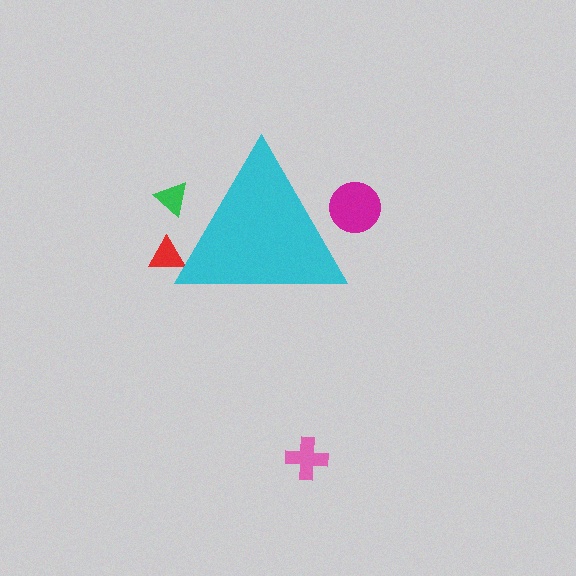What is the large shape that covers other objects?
A cyan triangle.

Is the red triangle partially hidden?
Yes, the red triangle is partially hidden behind the cyan triangle.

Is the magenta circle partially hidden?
Yes, the magenta circle is partially hidden behind the cyan triangle.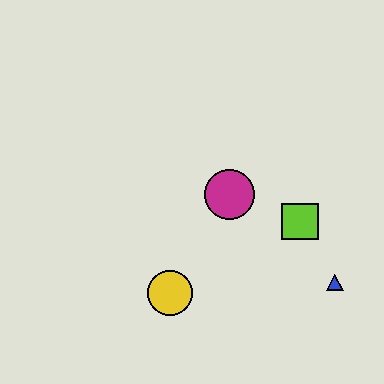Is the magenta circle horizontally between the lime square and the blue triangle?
No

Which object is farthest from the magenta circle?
The blue triangle is farthest from the magenta circle.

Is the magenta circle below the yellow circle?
No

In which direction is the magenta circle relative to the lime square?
The magenta circle is to the left of the lime square.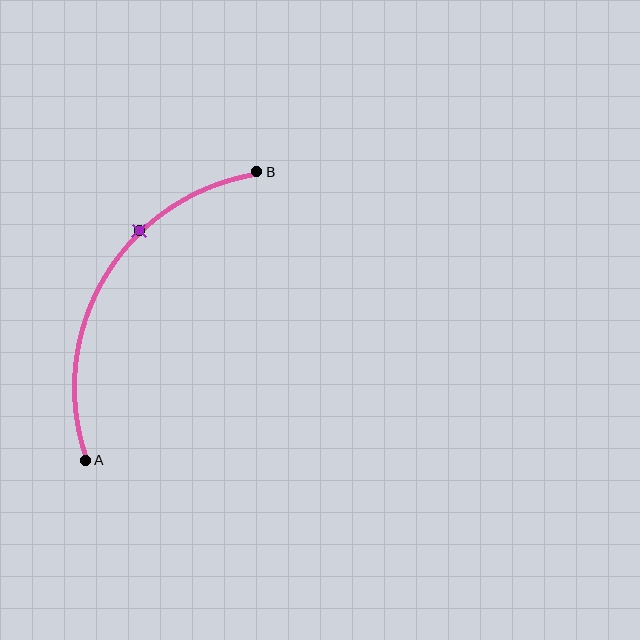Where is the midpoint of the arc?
The arc midpoint is the point on the curve farthest from the straight line joining A and B. It sits to the left of that line.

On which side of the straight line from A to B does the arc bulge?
The arc bulges to the left of the straight line connecting A and B.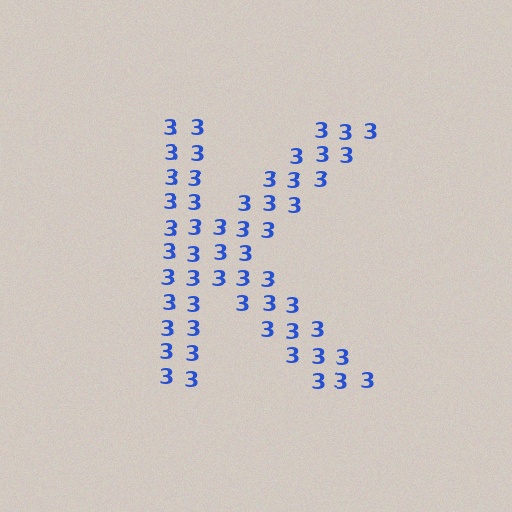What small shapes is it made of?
It is made of small digit 3's.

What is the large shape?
The large shape is the letter K.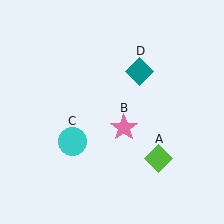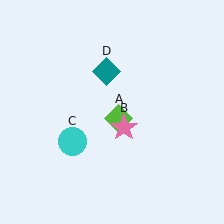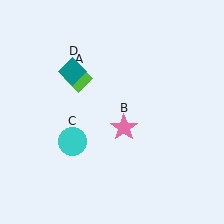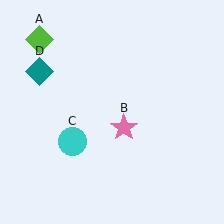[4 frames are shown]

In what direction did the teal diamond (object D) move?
The teal diamond (object D) moved left.